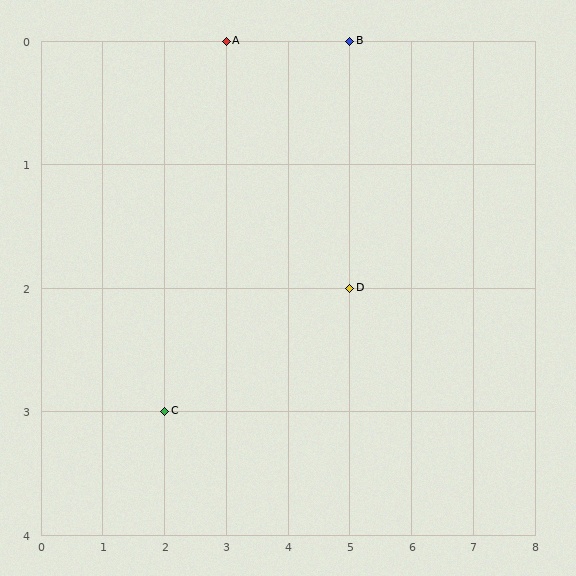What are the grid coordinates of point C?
Point C is at grid coordinates (2, 3).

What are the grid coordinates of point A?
Point A is at grid coordinates (3, 0).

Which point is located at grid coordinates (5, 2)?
Point D is at (5, 2).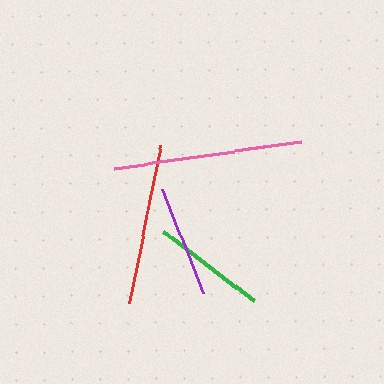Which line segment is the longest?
The pink line is the longest at approximately 189 pixels.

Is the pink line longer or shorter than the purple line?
The pink line is longer than the purple line.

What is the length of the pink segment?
The pink segment is approximately 189 pixels long.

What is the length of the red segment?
The red segment is approximately 160 pixels long.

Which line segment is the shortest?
The purple line is the shortest at approximately 111 pixels.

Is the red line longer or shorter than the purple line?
The red line is longer than the purple line.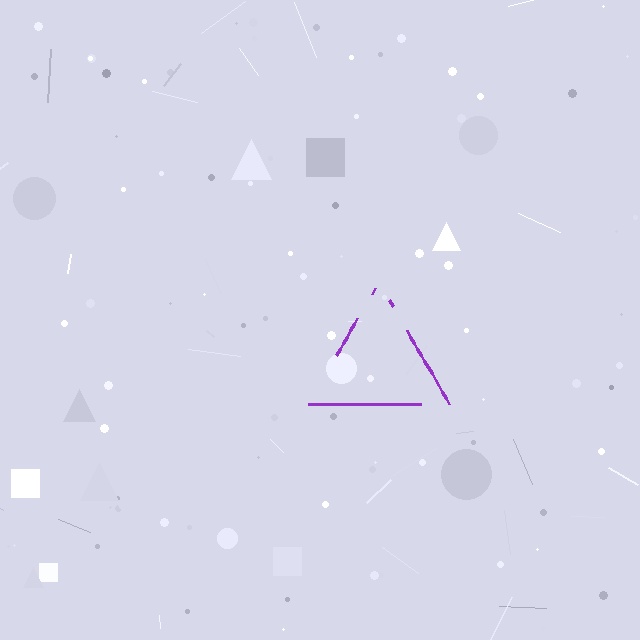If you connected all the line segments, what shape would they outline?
They would outline a triangle.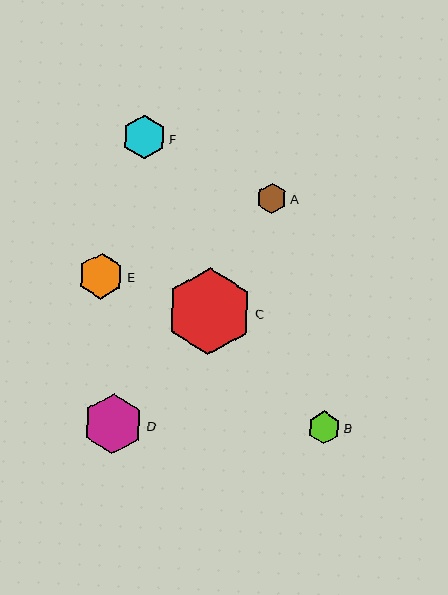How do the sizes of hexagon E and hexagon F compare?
Hexagon E and hexagon F are approximately the same size.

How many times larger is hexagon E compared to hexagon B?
Hexagon E is approximately 1.4 times the size of hexagon B.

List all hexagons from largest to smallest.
From largest to smallest: C, D, E, F, B, A.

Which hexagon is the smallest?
Hexagon A is the smallest with a size of approximately 30 pixels.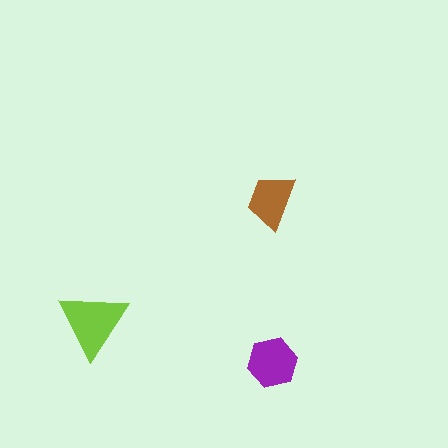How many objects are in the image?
There are 3 objects in the image.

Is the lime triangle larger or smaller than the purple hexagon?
Larger.